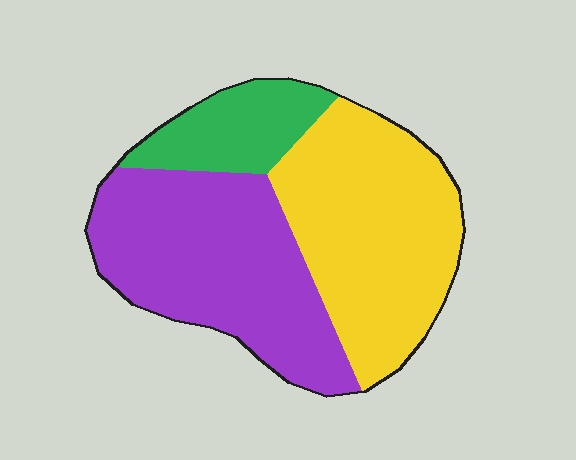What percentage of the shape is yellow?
Yellow covers about 40% of the shape.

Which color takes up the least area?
Green, at roughly 15%.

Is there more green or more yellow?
Yellow.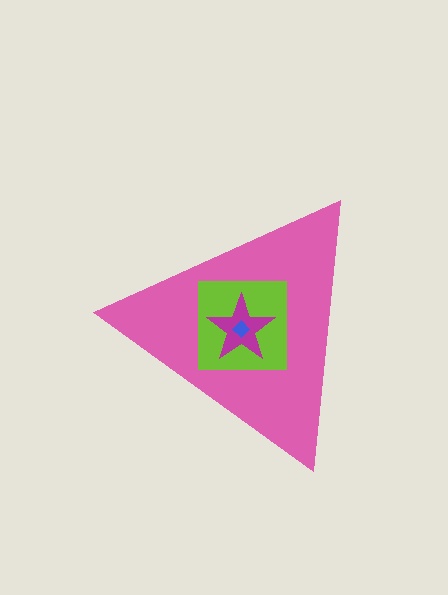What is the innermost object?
The blue diamond.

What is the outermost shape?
The pink triangle.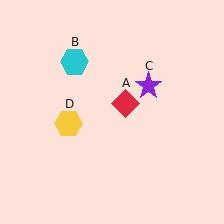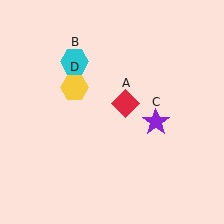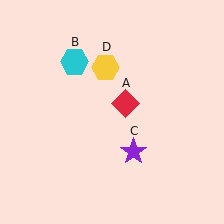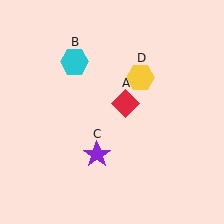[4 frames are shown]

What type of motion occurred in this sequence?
The purple star (object C), yellow hexagon (object D) rotated clockwise around the center of the scene.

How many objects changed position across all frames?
2 objects changed position: purple star (object C), yellow hexagon (object D).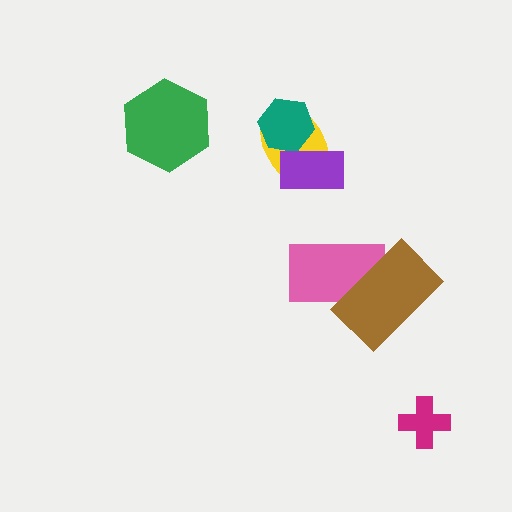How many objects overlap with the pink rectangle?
1 object overlaps with the pink rectangle.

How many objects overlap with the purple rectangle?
2 objects overlap with the purple rectangle.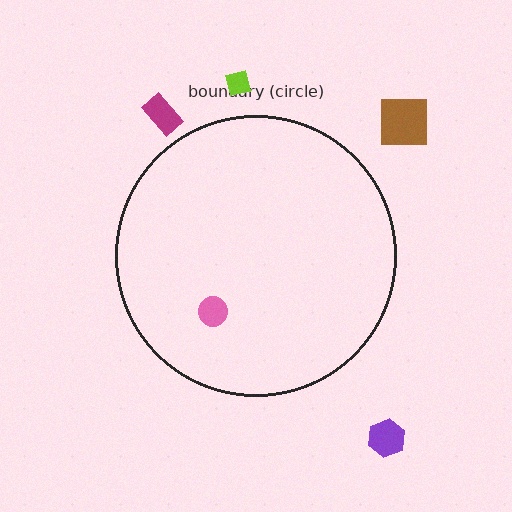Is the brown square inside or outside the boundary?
Outside.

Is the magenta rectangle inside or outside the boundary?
Outside.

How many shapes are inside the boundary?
1 inside, 4 outside.